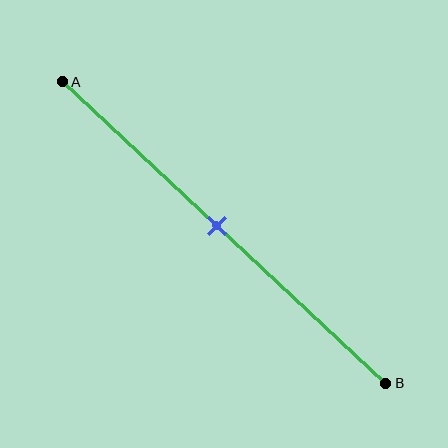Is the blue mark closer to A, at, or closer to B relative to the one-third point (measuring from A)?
The blue mark is closer to point B than the one-third point of segment AB.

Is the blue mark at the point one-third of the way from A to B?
No, the mark is at about 50% from A, not at the 33% one-third point.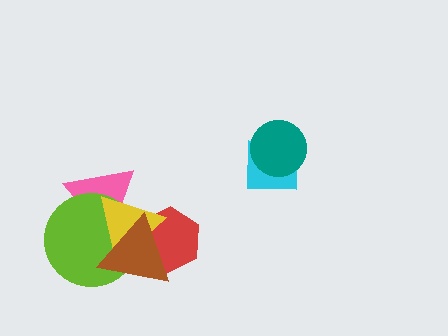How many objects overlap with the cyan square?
1 object overlaps with the cyan square.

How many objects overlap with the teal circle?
1 object overlaps with the teal circle.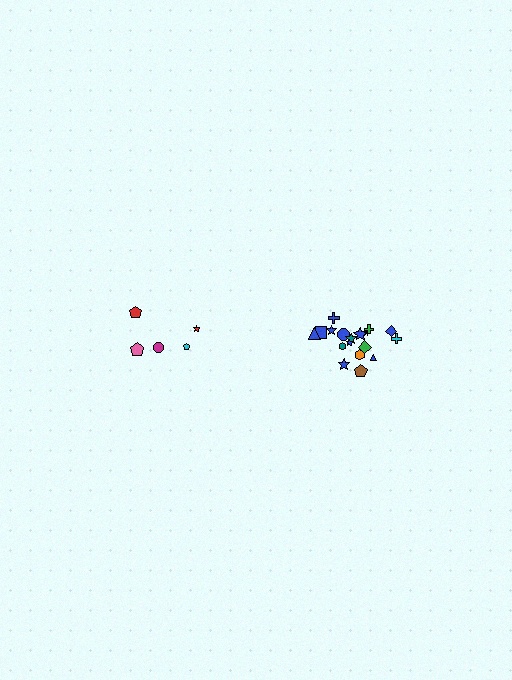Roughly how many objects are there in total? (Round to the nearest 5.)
Roughly 25 objects in total.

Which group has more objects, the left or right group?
The right group.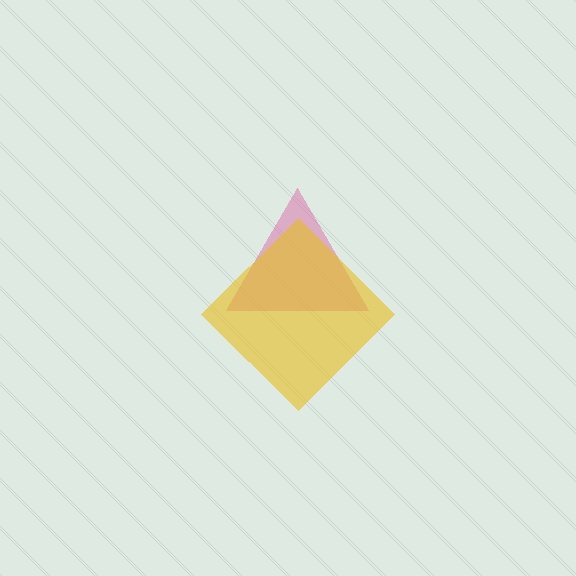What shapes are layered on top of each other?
The layered shapes are: a pink triangle, a yellow diamond.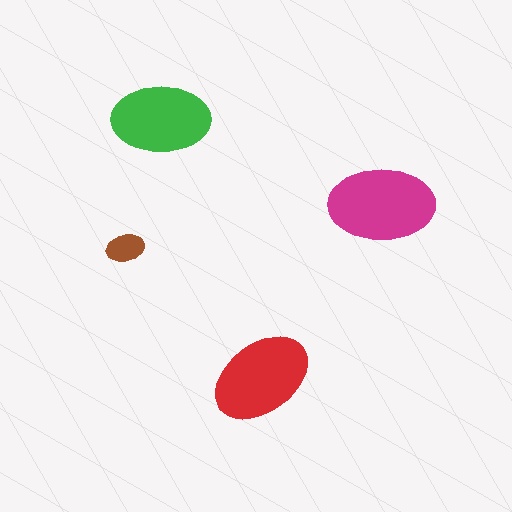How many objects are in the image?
There are 4 objects in the image.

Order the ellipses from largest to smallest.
the magenta one, the red one, the green one, the brown one.